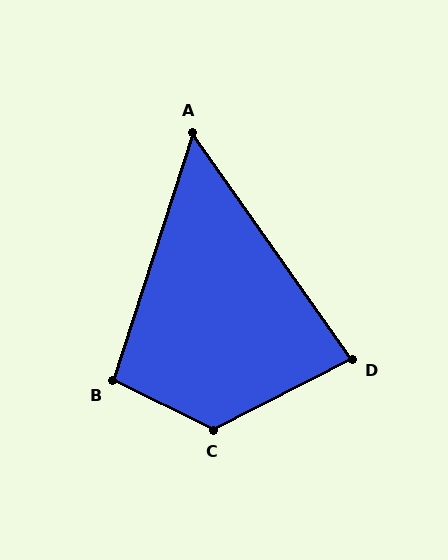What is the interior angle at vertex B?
Approximately 98 degrees (obtuse).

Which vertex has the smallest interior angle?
A, at approximately 53 degrees.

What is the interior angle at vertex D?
Approximately 82 degrees (acute).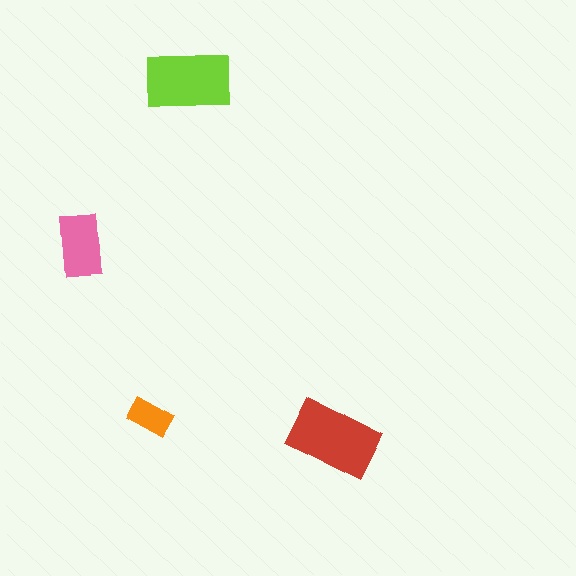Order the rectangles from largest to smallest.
the red one, the lime one, the pink one, the orange one.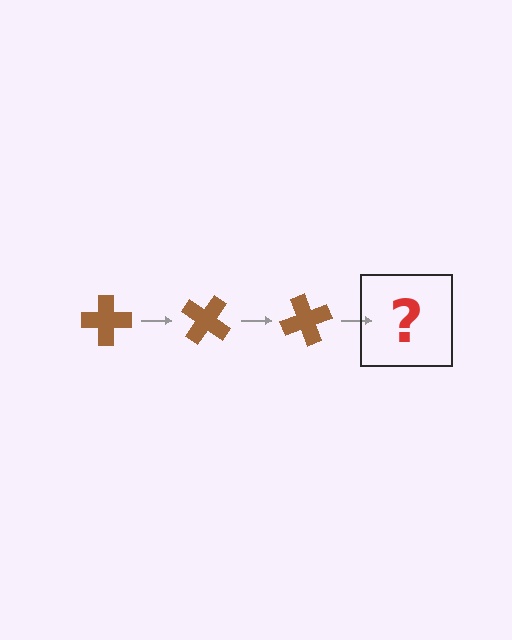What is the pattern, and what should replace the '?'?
The pattern is that the cross rotates 35 degrees each step. The '?' should be a brown cross rotated 105 degrees.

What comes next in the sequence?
The next element should be a brown cross rotated 105 degrees.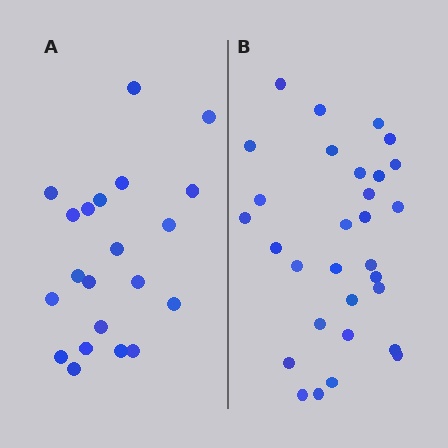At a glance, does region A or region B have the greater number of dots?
Region B (the right region) has more dots.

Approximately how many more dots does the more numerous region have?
Region B has roughly 8 or so more dots than region A.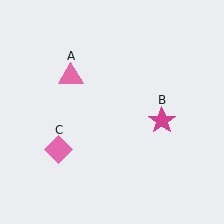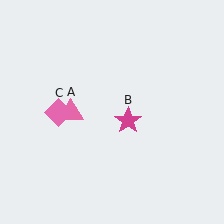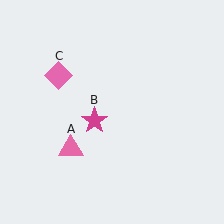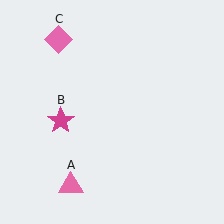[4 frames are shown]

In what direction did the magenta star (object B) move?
The magenta star (object B) moved left.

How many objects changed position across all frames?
3 objects changed position: pink triangle (object A), magenta star (object B), pink diamond (object C).